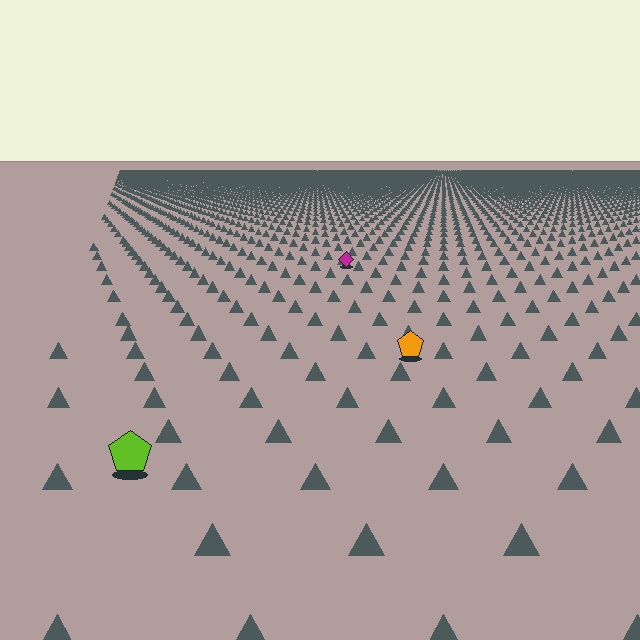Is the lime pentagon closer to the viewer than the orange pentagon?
Yes. The lime pentagon is closer — you can tell from the texture gradient: the ground texture is coarser near it.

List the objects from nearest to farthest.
From nearest to farthest: the lime pentagon, the orange pentagon, the magenta diamond.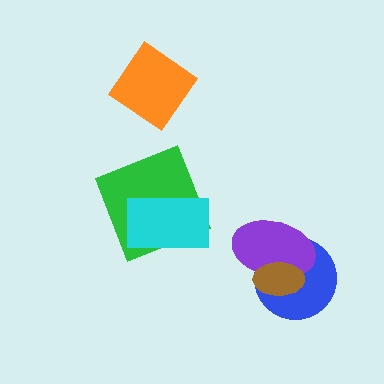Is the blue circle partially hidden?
Yes, it is partially covered by another shape.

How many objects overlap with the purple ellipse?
2 objects overlap with the purple ellipse.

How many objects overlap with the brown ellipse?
2 objects overlap with the brown ellipse.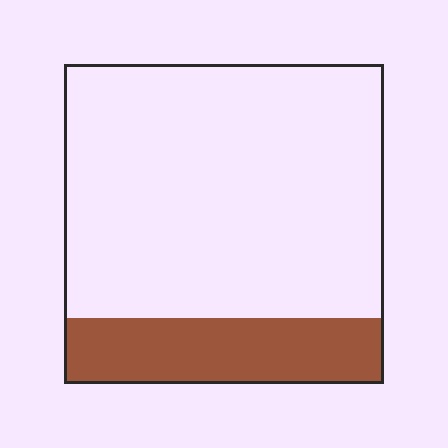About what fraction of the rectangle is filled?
About one fifth (1/5).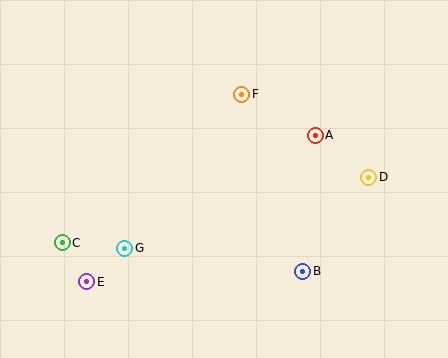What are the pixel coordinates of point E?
Point E is at (87, 282).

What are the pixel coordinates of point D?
Point D is at (369, 177).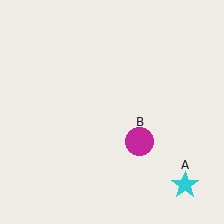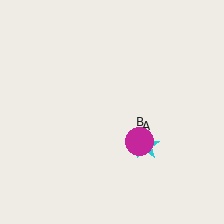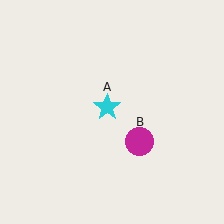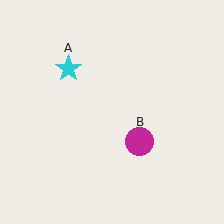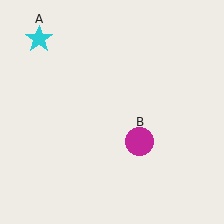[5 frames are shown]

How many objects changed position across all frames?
1 object changed position: cyan star (object A).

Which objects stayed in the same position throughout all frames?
Magenta circle (object B) remained stationary.